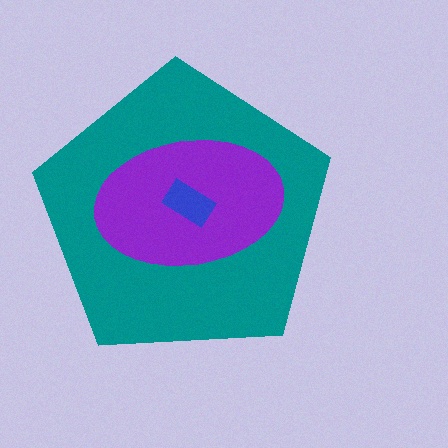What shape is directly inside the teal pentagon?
The purple ellipse.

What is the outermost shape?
The teal pentagon.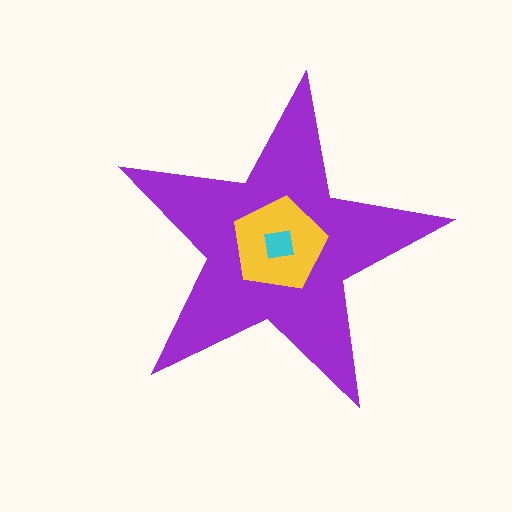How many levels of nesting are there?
3.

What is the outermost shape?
The purple star.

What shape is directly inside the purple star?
The yellow pentagon.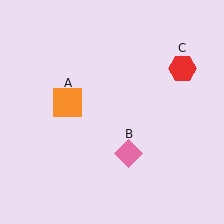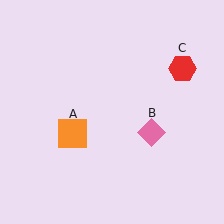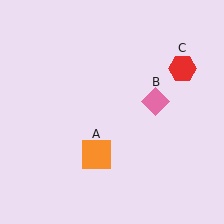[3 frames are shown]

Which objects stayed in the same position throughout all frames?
Red hexagon (object C) remained stationary.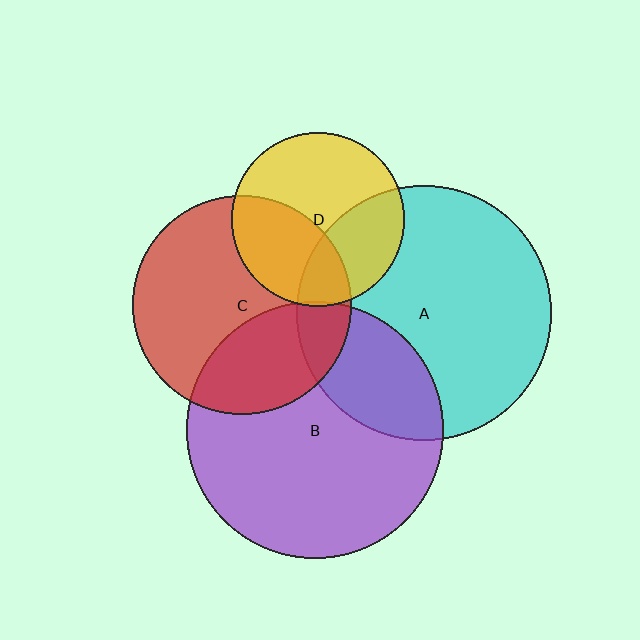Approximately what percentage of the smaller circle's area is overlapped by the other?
Approximately 15%.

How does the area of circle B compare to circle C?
Approximately 1.4 times.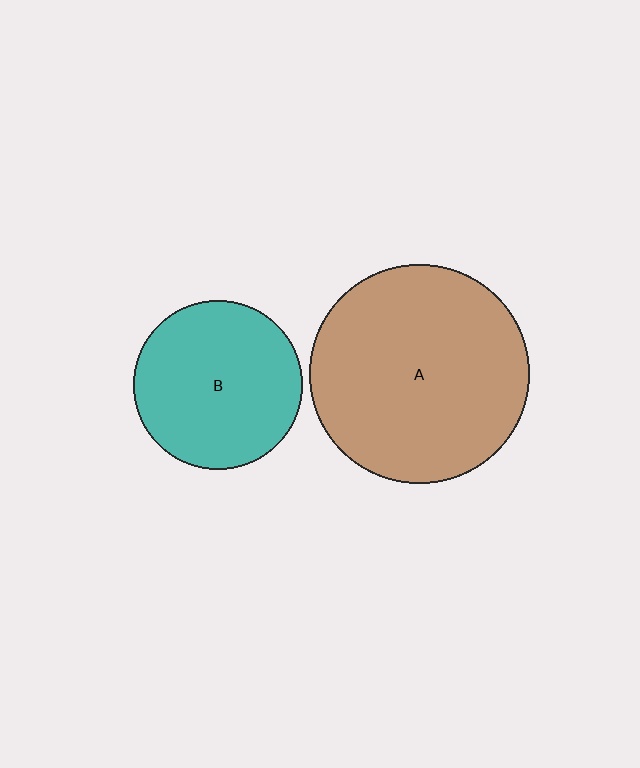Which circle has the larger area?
Circle A (brown).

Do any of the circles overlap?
No, none of the circles overlap.